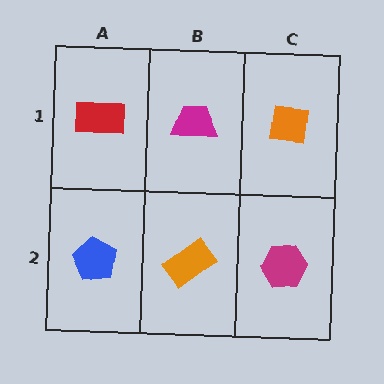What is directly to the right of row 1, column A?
A magenta trapezoid.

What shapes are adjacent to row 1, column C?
A magenta hexagon (row 2, column C), a magenta trapezoid (row 1, column B).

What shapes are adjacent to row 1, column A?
A blue pentagon (row 2, column A), a magenta trapezoid (row 1, column B).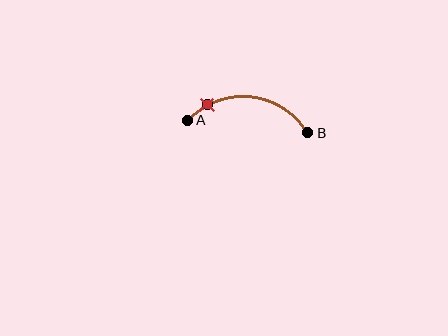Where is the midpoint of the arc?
The arc midpoint is the point on the curve farthest from the straight line joining A and B. It sits above that line.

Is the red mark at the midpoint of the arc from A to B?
No. The red mark lies on the arc but is closer to endpoint A. The arc midpoint would be at the point on the curve equidistant along the arc from both A and B.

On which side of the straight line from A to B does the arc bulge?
The arc bulges above the straight line connecting A and B.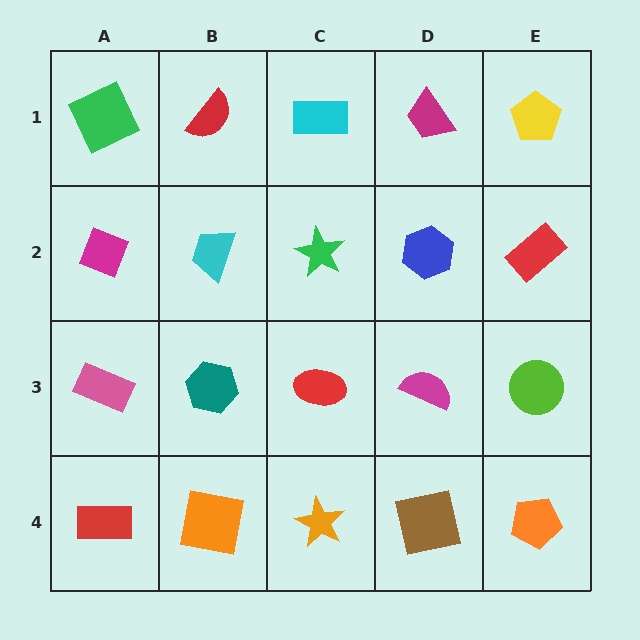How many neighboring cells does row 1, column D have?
3.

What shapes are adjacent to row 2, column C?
A cyan rectangle (row 1, column C), a red ellipse (row 3, column C), a cyan trapezoid (row 2, column B), a blue hexagon (row 2, column D).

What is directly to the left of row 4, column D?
An orange star.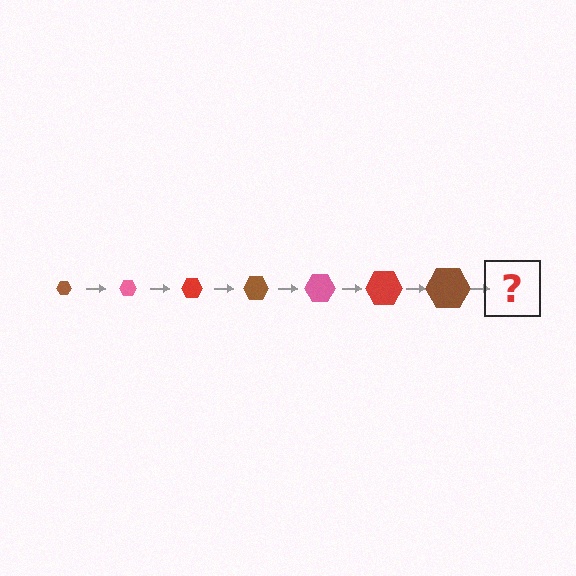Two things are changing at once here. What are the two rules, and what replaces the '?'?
The two rules are that the hexagon grows larger each step and the color cycles through brown, pink, and red. The '?' should be a pink hexagon, larger than the previous one.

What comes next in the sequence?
The next element should be a pink hexagon, larger than the previous one.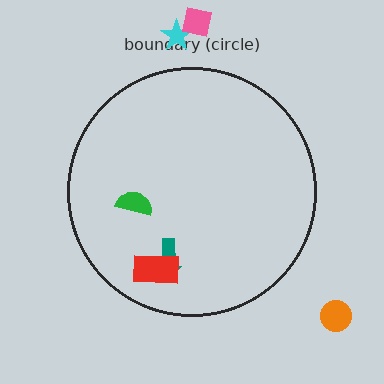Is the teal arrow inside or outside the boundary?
Inside.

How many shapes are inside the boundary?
3 inside, 3 outside.